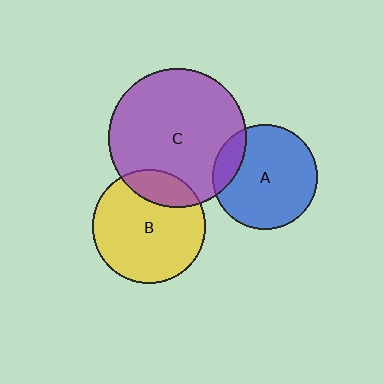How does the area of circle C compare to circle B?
Approximately 1.5 times.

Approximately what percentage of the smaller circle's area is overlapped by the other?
Approximately 20%.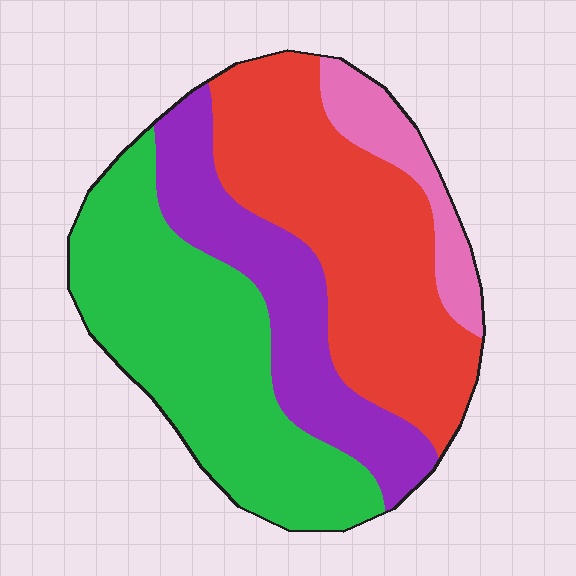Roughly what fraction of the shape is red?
Red takes up about one third (1/3) of the shape.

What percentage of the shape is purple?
Purple covers about 20% of the shape.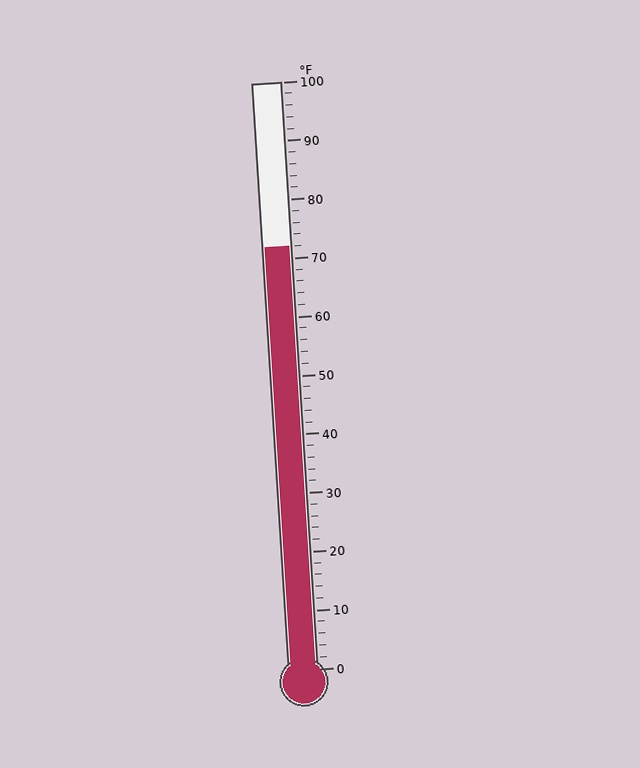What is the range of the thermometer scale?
The thermometer scale ranges from 0°F to 100°F.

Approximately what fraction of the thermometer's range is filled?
The thermometer is filled to approximately 70% of its range.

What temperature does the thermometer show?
The thermometer shows approximately 72°F.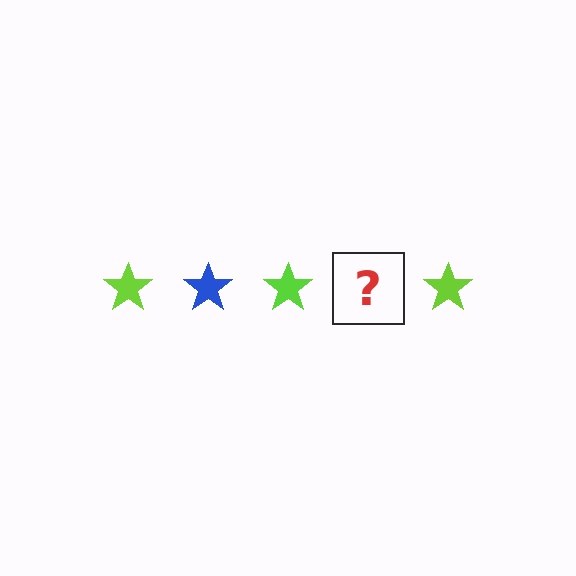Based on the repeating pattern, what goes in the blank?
The blank should be a blue star.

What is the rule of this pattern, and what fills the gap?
The rule is that the pattern cycles through lime, blue stars. The gap should be filled with a blue star.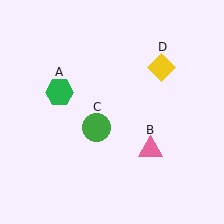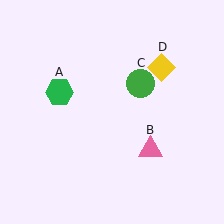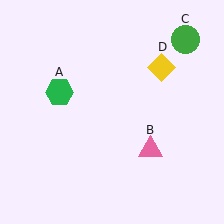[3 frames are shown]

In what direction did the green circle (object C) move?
The green circle (object C) moved up and to the right.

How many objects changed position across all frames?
1 object changed position: green circle (object C).